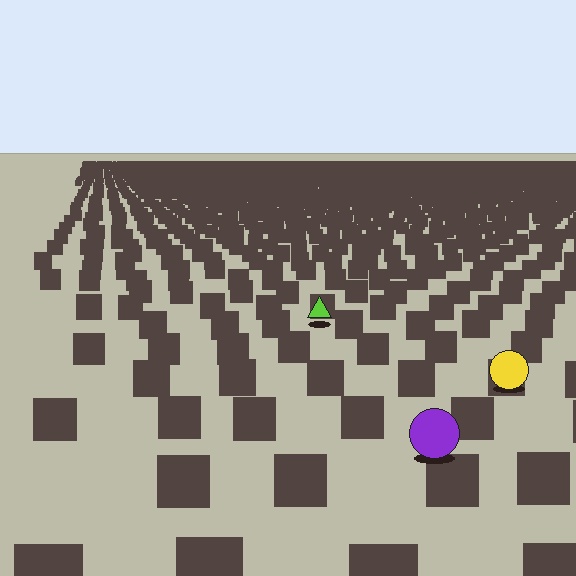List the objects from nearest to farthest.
From nearest to farthest: the purple circle, the yellow circle, the lime triangle.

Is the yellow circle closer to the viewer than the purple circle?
No. The purple circle is closer — you can tell from the texture gradient: the ground texture is coarser near it.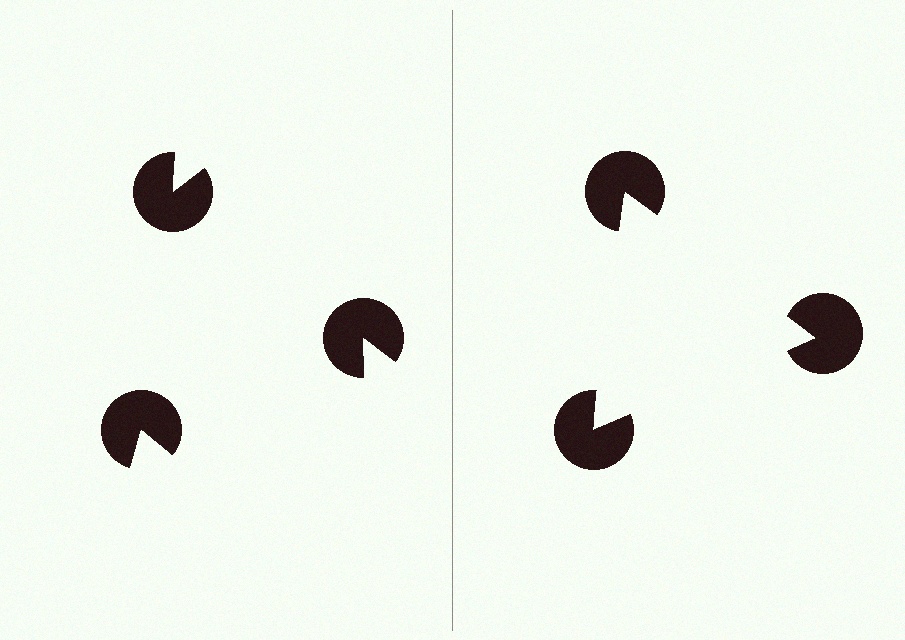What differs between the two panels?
The pac-man discs are positioned identically on both sides; only the wedge orientations differ. On the right they align to a triangle; on the left they are misaligned.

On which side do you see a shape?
An illusory triangle appears on the right side. On the left side the wedge cuts are rotated, so no coherent shape forms.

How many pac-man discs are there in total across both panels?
6 — 3 on each side.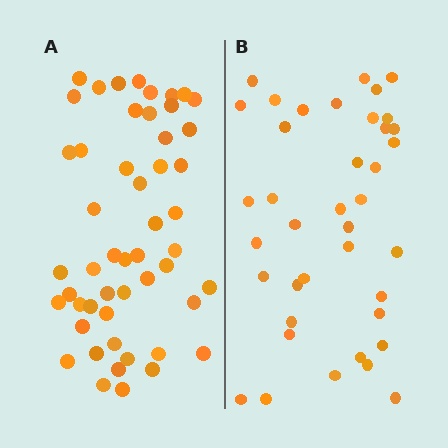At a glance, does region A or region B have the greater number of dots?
Region A (the left region) has more dots.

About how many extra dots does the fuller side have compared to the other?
Region A has roughly 12 or so more dots than region B.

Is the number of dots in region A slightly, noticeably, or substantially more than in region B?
Region A has noticeably more, but not dramatically so. The ratio is roughly 1.3 to 1.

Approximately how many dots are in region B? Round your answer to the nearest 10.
About 40 dots. (The exact count is 39, which rounds to 40.)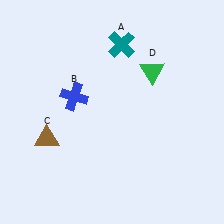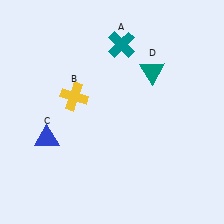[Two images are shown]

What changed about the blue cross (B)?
In Image 1, B is blue. In Image 2, it changed to yellow.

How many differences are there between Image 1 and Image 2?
There are 3 differences between the two images.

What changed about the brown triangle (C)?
In Image 1, C is brown. In Image 2, it changed to blue.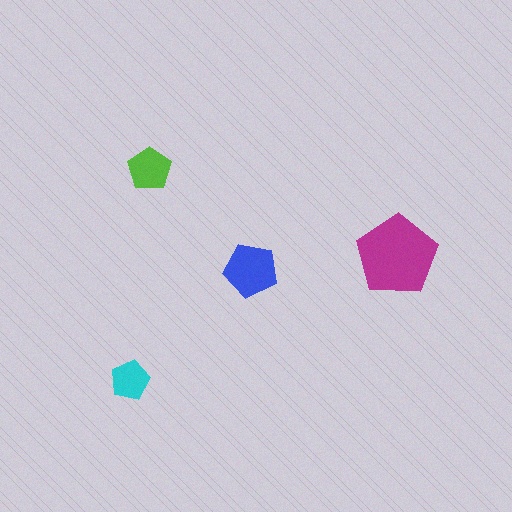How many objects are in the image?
There are 4 objects in the image.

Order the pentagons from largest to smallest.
the magenta one, the blue one, the lime one, the cyan one.